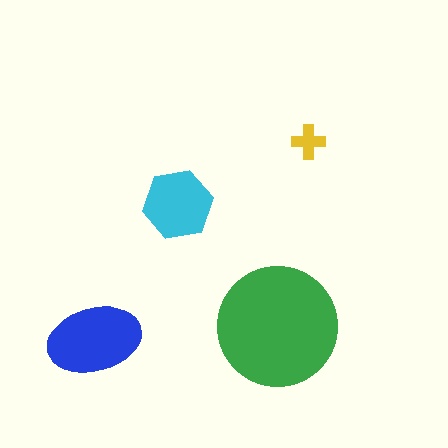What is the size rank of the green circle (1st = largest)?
1st.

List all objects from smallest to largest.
The yellow cross, the cyan hexagon, the blue ellipse, the green circle.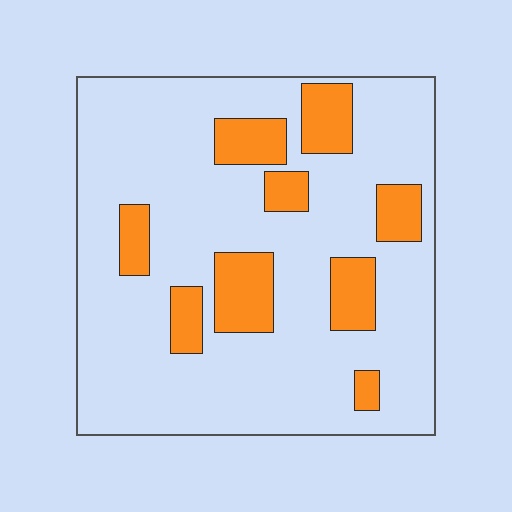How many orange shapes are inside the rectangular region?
9.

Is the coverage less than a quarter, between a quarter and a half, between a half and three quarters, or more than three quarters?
Less than a quarter.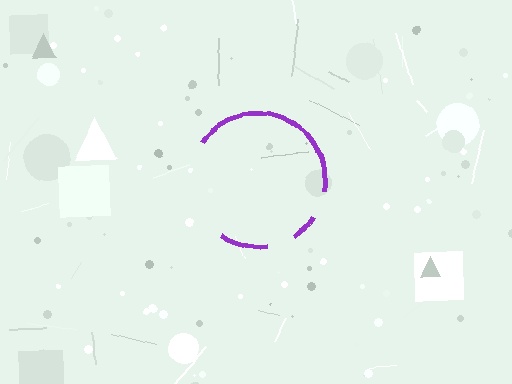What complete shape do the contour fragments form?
The contour fragments form a circle.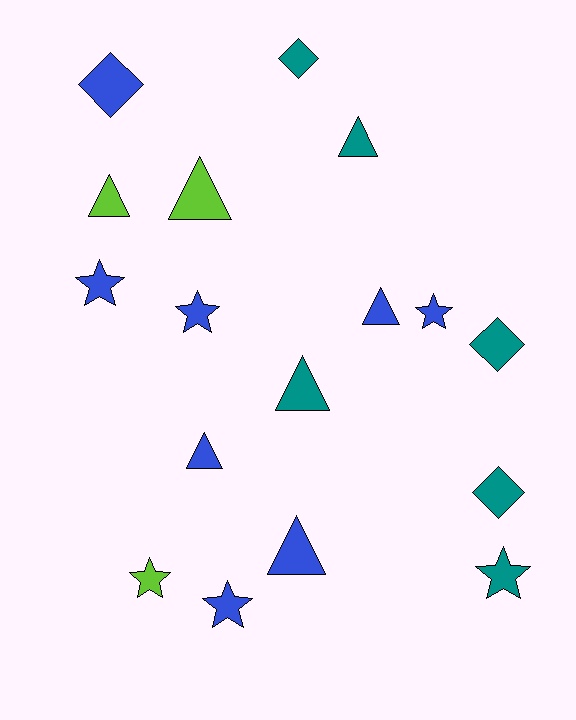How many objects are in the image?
There are 17 objects.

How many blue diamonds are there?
There is 1 blue diamond.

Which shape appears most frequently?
Triangle, with 7 objects.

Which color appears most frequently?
Blue, with 8 objects.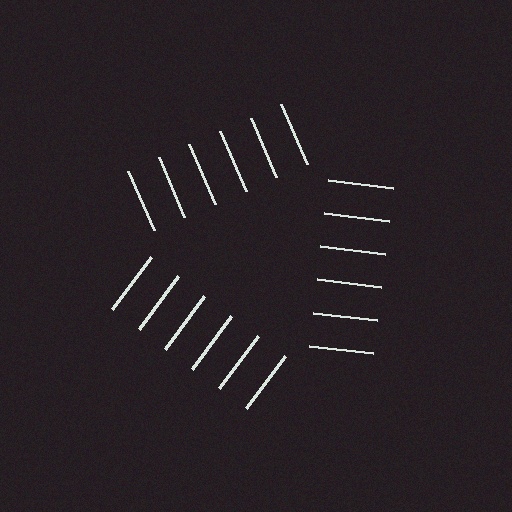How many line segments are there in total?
18 — 6 along each of the 3 edges.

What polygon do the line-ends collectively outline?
An illusory triangle — the line segments terminate on its edges but no continuous stroke is drawn.